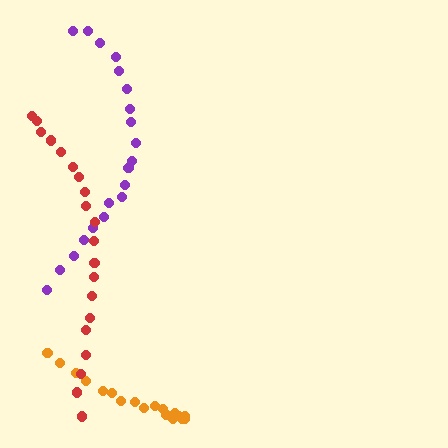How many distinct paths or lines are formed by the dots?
There are 3 distinct paths.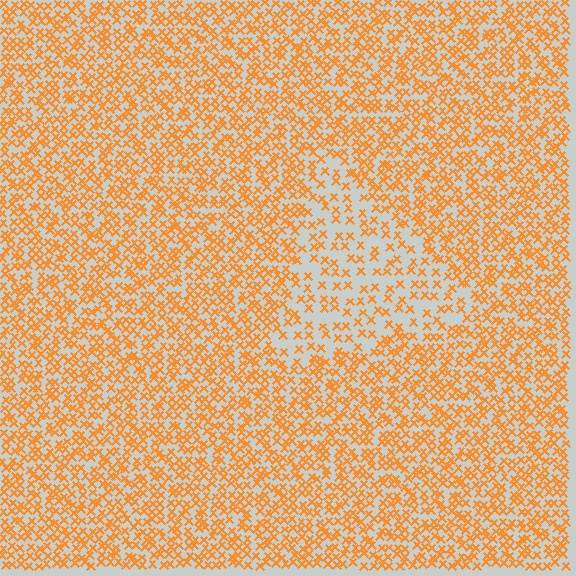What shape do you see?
I see a triangle.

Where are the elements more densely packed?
The elements are more densely packed outside the triangle boundary.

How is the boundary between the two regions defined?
The boundary is defined by a change in element density (approximately 2.1x ratio). All elements are the same color, size, and shape.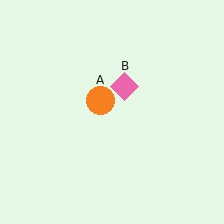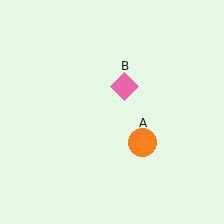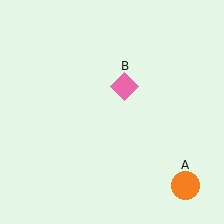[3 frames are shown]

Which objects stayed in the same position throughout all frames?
Pink diamond (object B) remained stationary.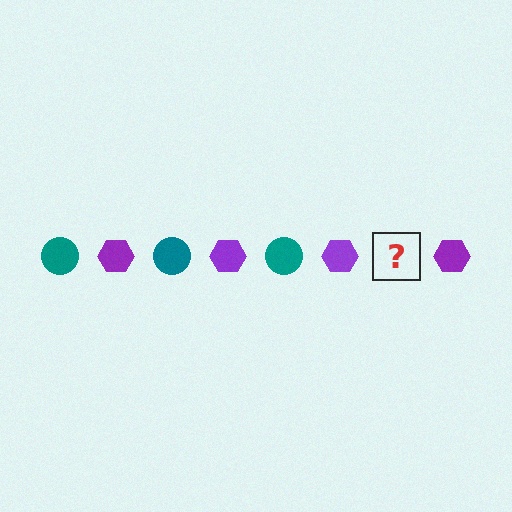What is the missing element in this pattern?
The missing element is a teal circle.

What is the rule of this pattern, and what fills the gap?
The rule is that the pattern alternates between teal circle and purple hexagon. The gap should be filled with a teal circle.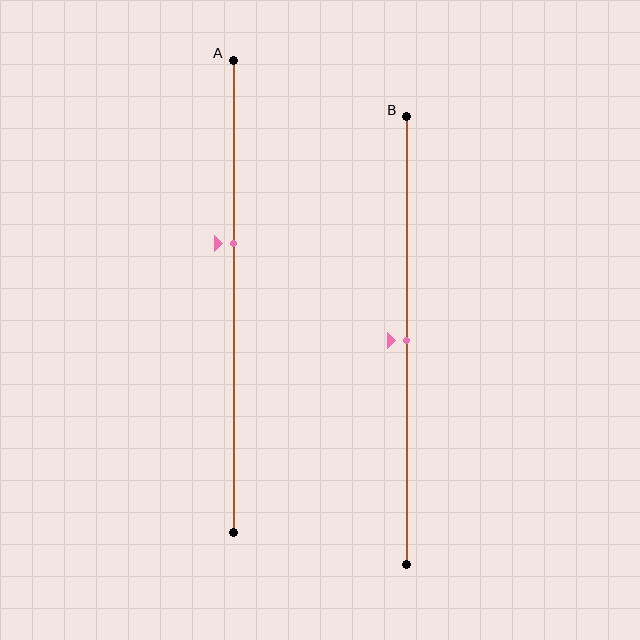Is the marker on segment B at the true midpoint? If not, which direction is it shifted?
Yes, the marker on segment B is at the true midpoint.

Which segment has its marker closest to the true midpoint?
Segment B has its marker closest to the true midpoint.